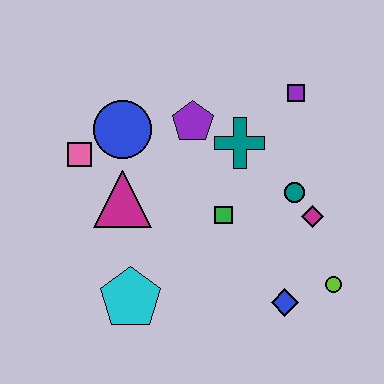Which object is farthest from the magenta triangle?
The lime circle is farthest from the magenta triangle.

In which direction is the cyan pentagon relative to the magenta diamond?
The cyan pentagon is to the left of the magenta diamond.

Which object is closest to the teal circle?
The magenta diamond is closest to the teal circle.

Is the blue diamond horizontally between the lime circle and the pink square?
Yes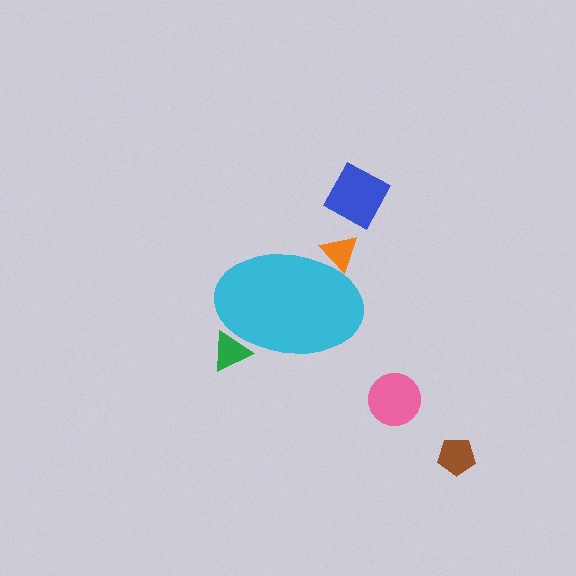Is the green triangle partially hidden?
Yes, the green triangle is partially hidden behind the cyan ellipse.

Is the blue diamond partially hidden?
No, the blue diamond is fully visible.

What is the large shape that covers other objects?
A cyan ellipse.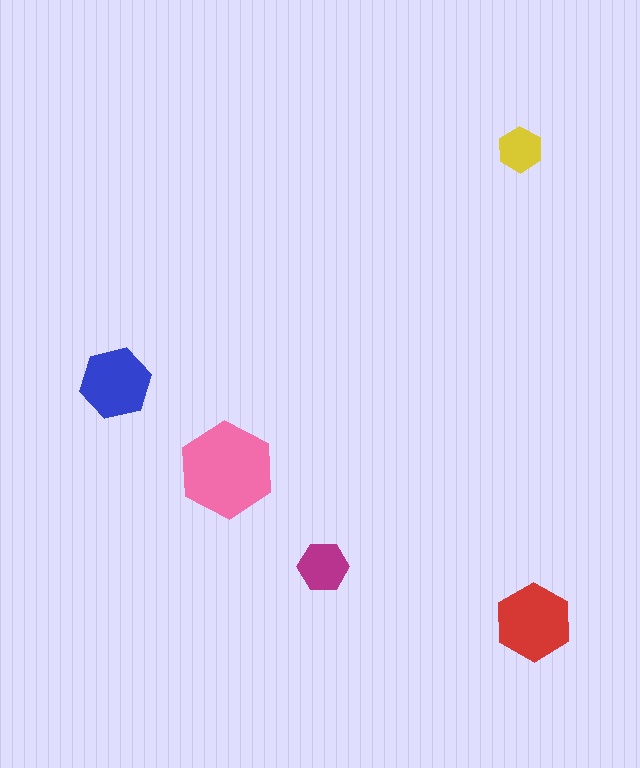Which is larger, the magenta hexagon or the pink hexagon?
The pink one.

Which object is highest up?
The yellow hexagon is topmost.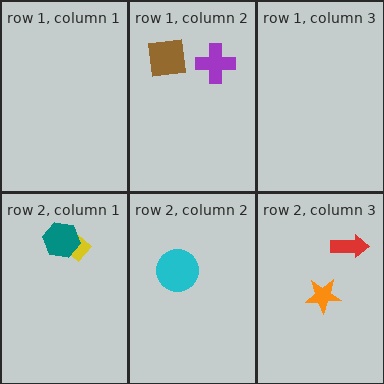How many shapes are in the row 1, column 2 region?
2.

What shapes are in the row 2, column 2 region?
The cyan circle.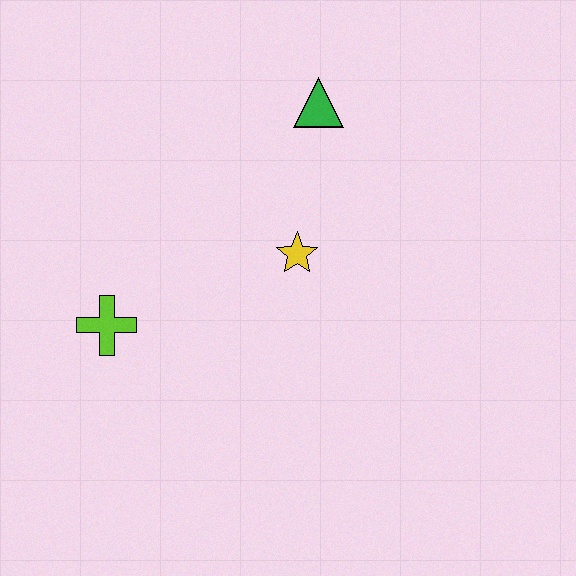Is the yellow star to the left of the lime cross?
No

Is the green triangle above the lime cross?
Yes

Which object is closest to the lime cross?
The yellow star is closest to the lime cross.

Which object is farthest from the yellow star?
The lime cross is farthest from the yellow star.